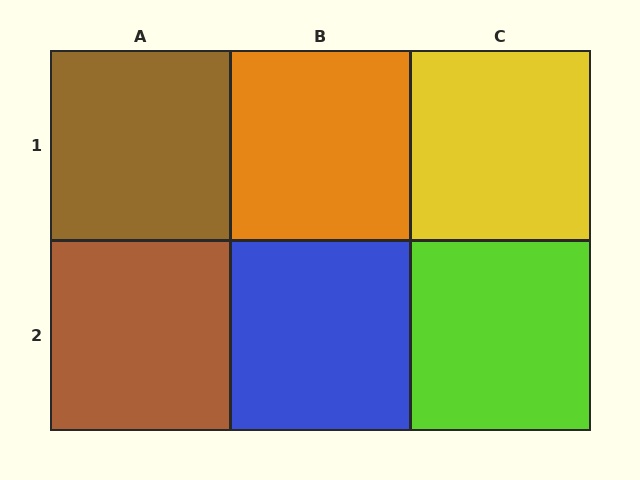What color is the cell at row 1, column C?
Yellow.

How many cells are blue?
1 cell is blue.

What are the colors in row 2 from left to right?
Brown, blue, lime.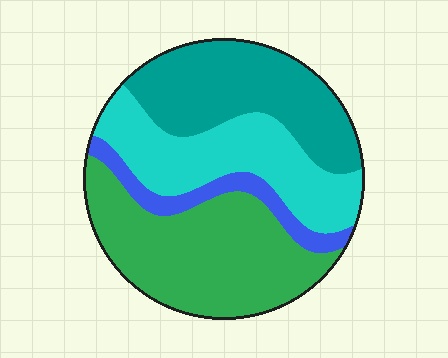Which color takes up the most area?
Green, at roughly 35%.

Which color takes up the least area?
Blue, at roughly 10%.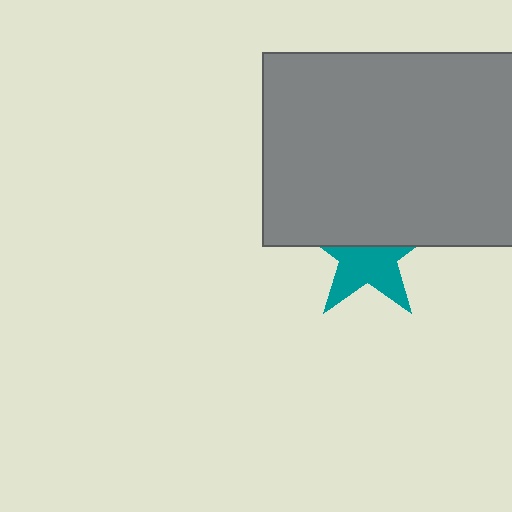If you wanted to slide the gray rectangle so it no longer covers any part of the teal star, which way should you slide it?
Slide it up — that is the most direct way to separate the two shapes.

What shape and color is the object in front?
The object in front is a gray rectangle.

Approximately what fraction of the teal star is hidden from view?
Roughly 47% of the teal star is hidden behind the gray rectangle.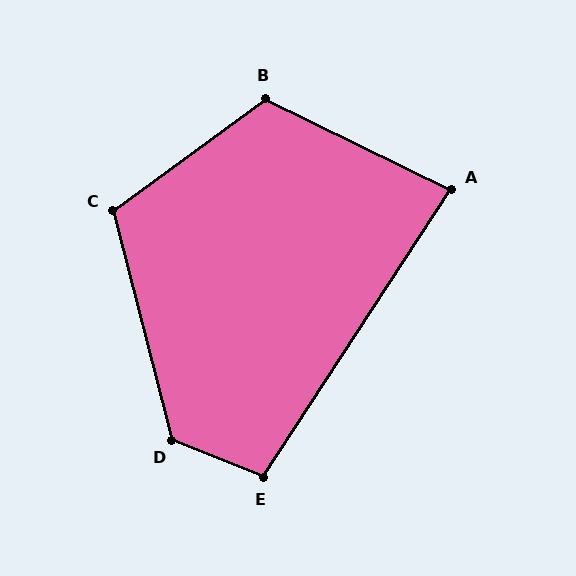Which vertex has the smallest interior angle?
A, at approximately 83 degrees.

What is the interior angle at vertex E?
Approximately 101 degrees (obtuse).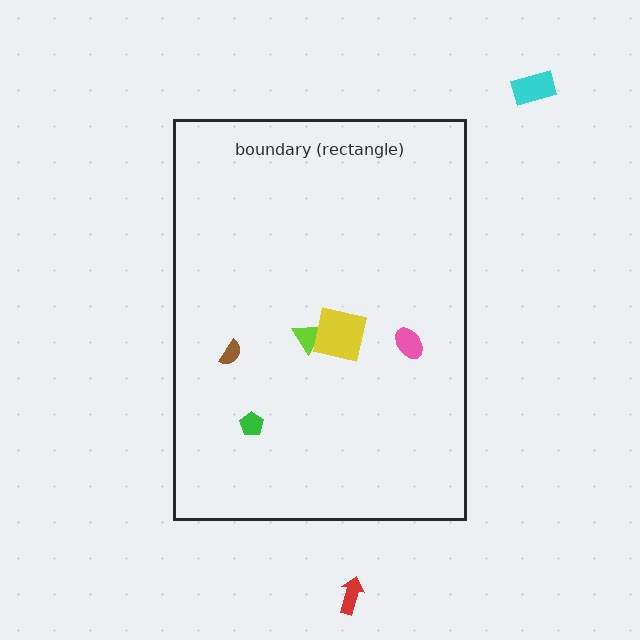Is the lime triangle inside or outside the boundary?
Inside.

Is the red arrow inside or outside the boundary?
Outside.